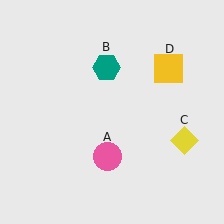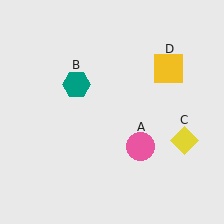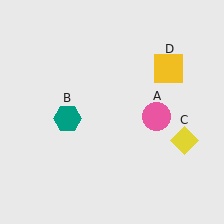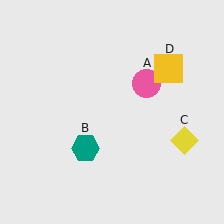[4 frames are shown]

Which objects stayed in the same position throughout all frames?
Yellow diamond (object C) and yellow square (object D) remained stationary.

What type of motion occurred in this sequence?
The pink circle (object A), teal hexagon (object B) rotated counterclockwise around the center of the scene.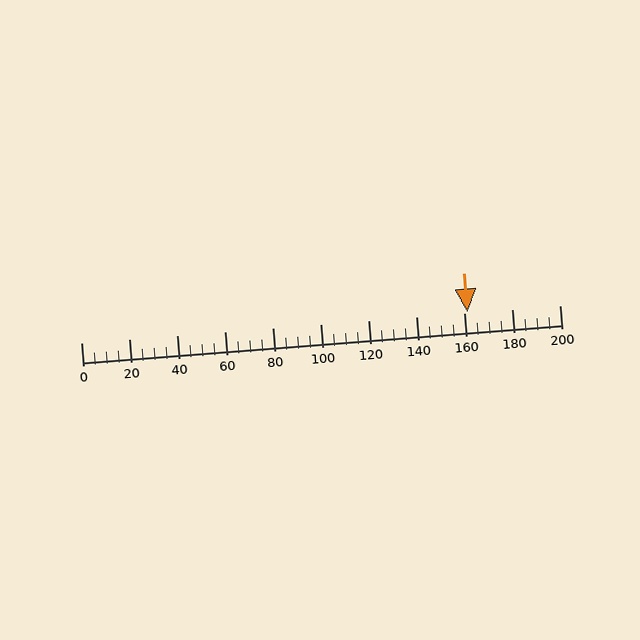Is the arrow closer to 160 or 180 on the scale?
The arrow is closer to 160.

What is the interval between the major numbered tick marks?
The major tick marks are spaced 20 units apart.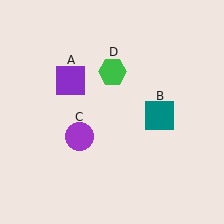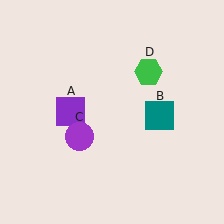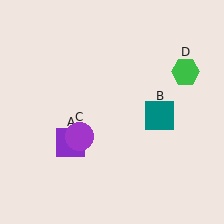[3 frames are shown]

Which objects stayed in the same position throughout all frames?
Teal square (object B) and purple circle (object C) remained stationary.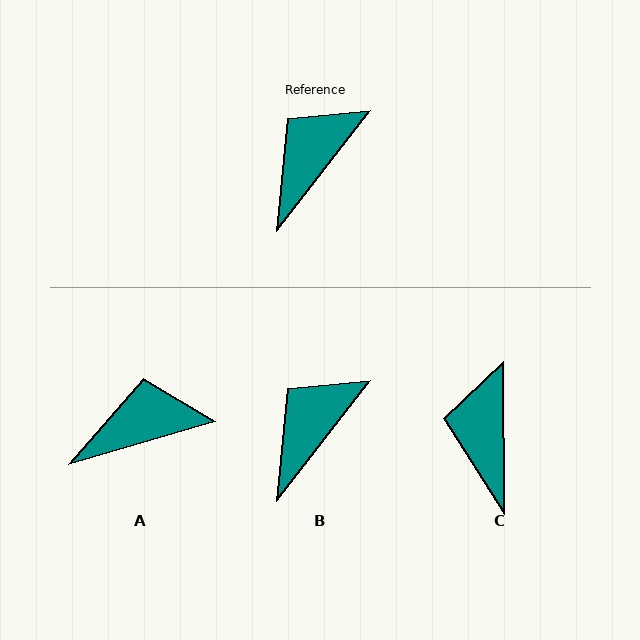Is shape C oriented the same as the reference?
No, it is off by about 38 degrees.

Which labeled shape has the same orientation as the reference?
B.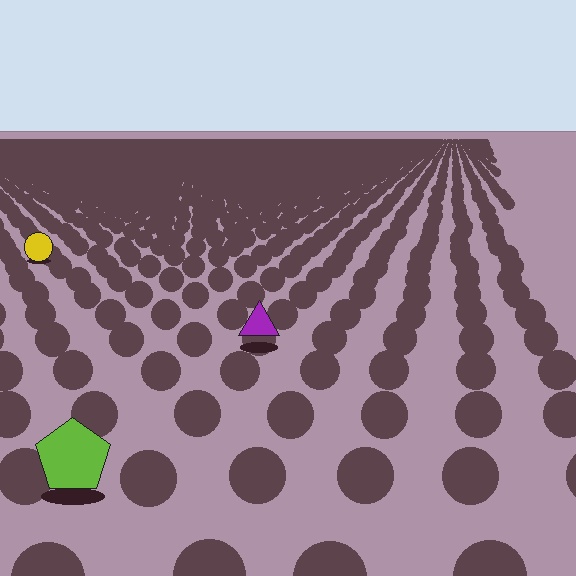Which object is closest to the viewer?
The lime pentagon is closest. The texture marks near it are larger and more spread out.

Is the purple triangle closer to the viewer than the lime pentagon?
No. The lime pentagon is closer — you can tell from the texture gradient: the ground texture is coarser near it.